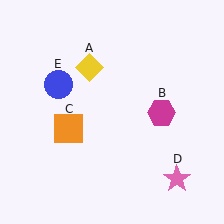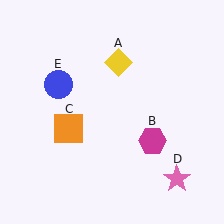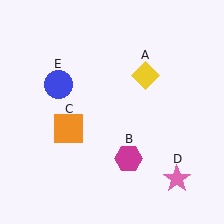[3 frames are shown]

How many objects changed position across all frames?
2 objects changed position: yellow diamond (object A), magenta hexagon (object B).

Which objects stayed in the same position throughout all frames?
Orange square (object C) and pink star (object D) and blue circle (object E) remained stationary.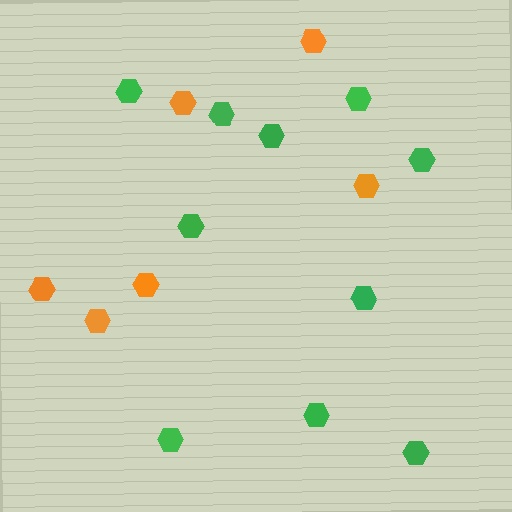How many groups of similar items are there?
There are 2 groups: one group of green hexagons (10) and one group of orange hexagons (6).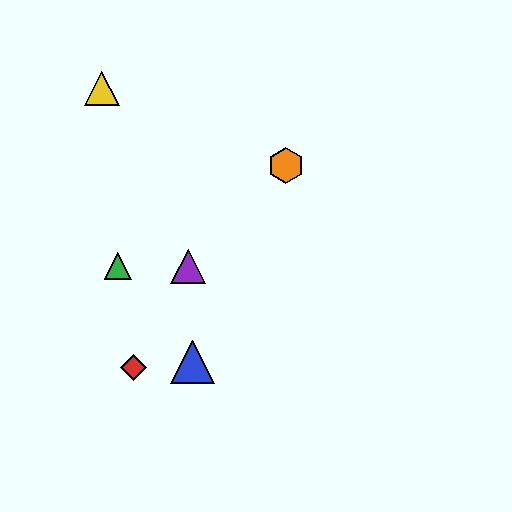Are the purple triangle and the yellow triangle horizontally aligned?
No, the purple triangle is at y≈266 and the yellow triangle is at y≈88.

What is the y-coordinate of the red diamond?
The red diamond is at y≈368.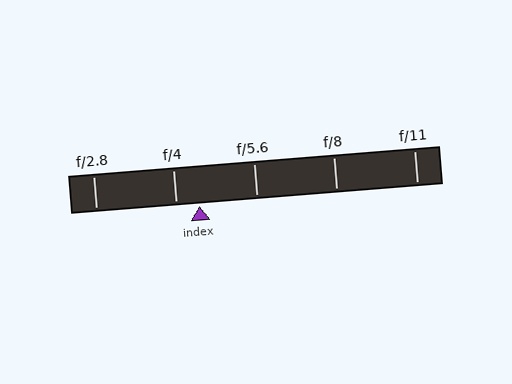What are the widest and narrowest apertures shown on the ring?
The widest aperture shown is f/2.8 and the narrowest is f/11.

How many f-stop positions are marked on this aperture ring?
There are 5 f-stop positions marked.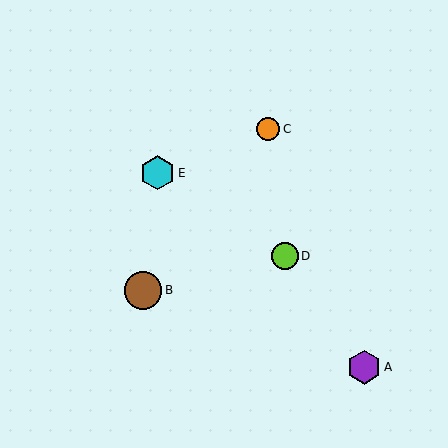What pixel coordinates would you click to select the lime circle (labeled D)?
Click at (285, 256) to select the lime circle D.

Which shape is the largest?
The brown circle (labeled B) is the largest.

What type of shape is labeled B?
Shape B is a brown circle.